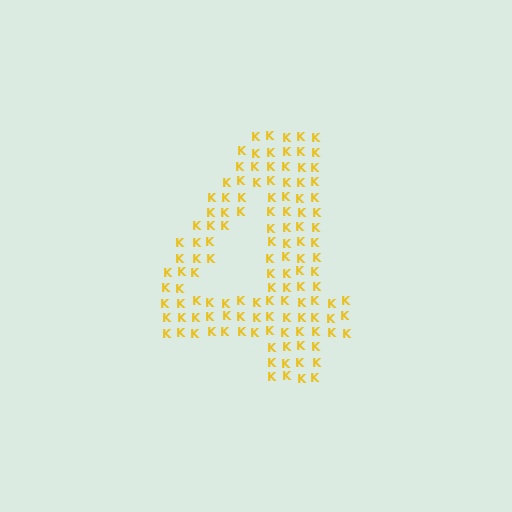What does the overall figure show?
The overall figure shows the digit 4.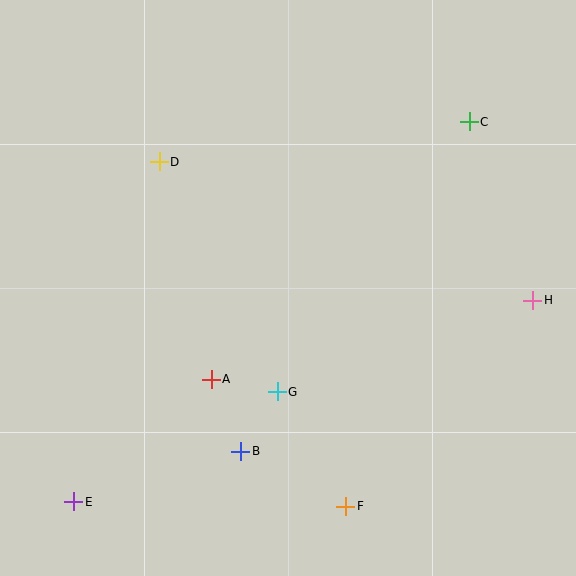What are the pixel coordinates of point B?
Point B is at (241, 451).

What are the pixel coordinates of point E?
Point E is at (74, 502).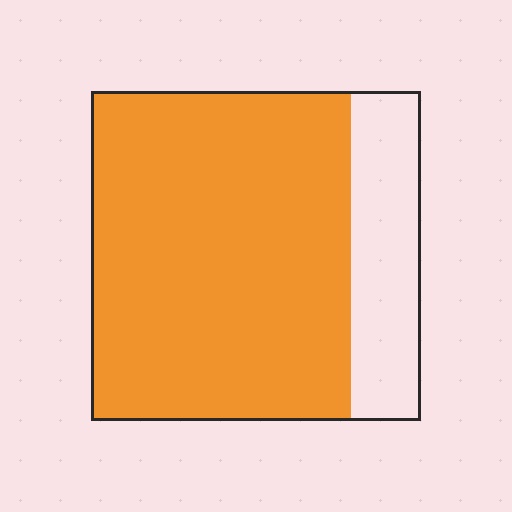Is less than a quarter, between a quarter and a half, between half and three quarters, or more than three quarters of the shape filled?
More than three quarters.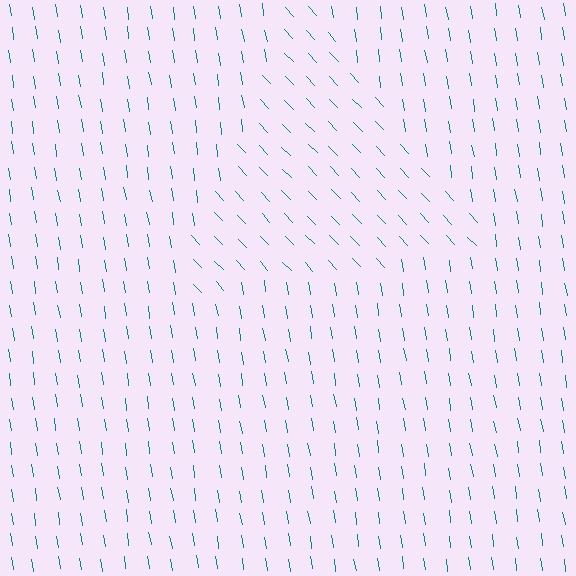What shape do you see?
I see a triangle.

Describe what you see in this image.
The image is filled with small teal line segments. A triangle region in the image has lines oriented differently from the surrounding lines, creating a visible texture boundary.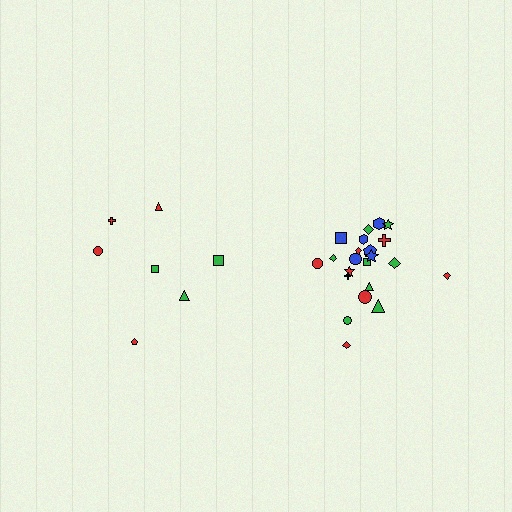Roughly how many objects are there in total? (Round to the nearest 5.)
Roughly 30 objects in total.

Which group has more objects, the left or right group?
The right group.